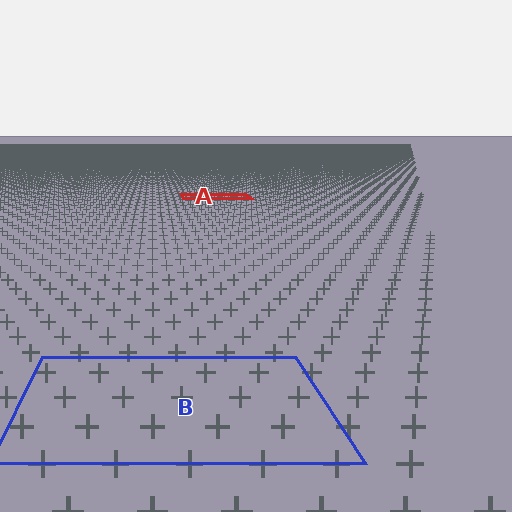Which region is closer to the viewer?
Region B is closer. The texture elements there are larger and more spread out.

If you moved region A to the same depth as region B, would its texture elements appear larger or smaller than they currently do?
They would appear larger. At a closer depth, the same texture elements are projected at a bigger on-screen size.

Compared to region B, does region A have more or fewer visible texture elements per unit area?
Region A has more texture elements per unit area — they are packed more densely because it is farther away.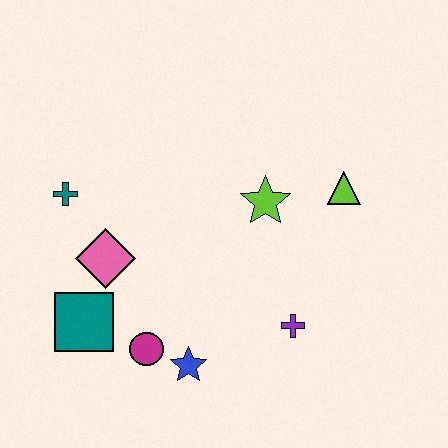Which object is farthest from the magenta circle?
The lime triangle is farthest from the magenta circle.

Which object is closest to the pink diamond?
The teal square is closest to the pink diamond.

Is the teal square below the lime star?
Yes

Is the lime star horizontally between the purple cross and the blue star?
Yes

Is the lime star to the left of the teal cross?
No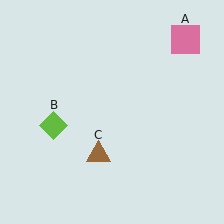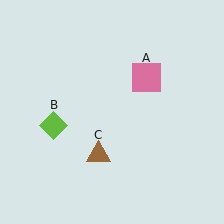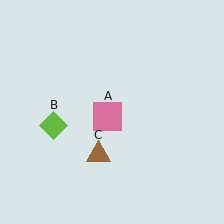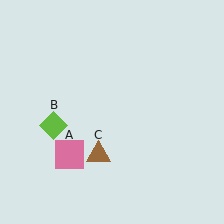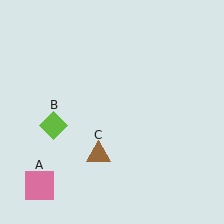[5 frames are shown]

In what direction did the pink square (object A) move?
The pink square (object A) moved down and to the left.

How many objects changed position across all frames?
1 object changed position: pink square (object A).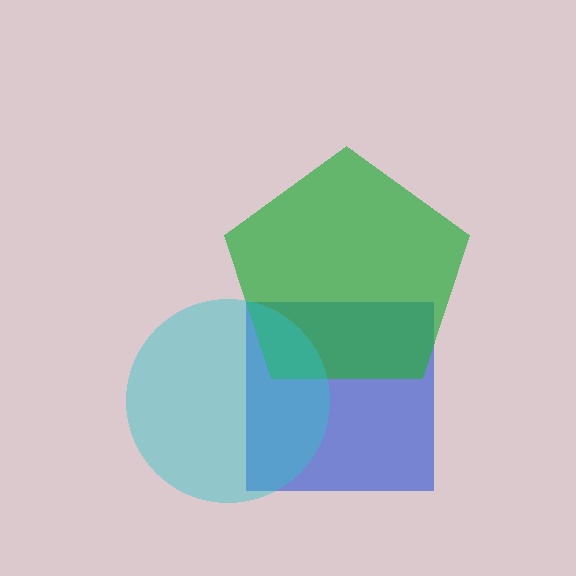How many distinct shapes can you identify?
There are 3 distinct shapes: a blue square, a green pentagon, a cyan circle.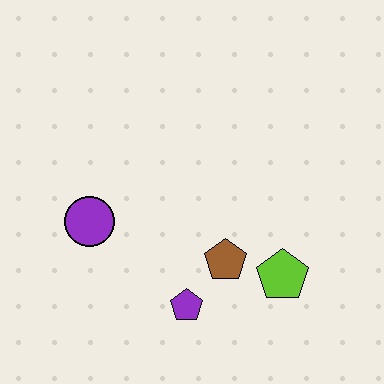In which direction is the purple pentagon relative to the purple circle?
The purple pentagon is to the right of the purple circle.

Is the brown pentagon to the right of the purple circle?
Yes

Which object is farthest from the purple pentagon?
The purple circle is farthest from the purple pentagon.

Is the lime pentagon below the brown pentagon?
Yes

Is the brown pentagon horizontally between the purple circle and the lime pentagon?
Yes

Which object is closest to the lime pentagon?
The brown pentagon is closest to the lime pentagon.